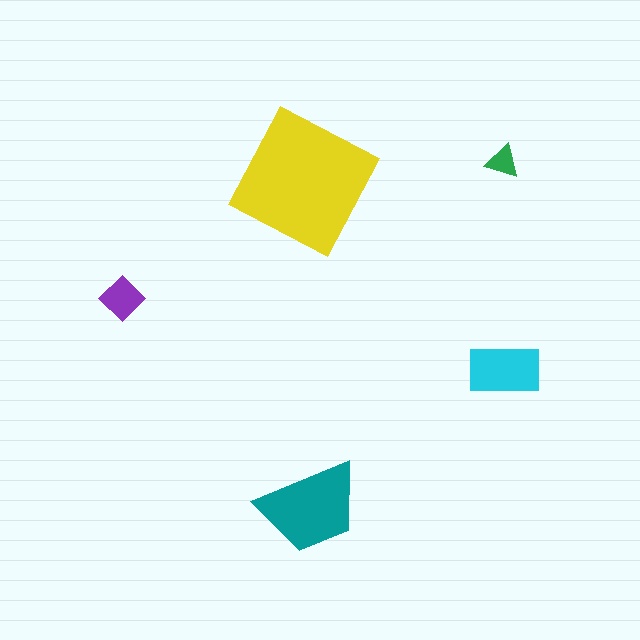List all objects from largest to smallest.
The yellow square, the teal trapezoid, the cyan rectangle, the purple diamond, the green triangle.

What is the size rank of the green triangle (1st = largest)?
5th.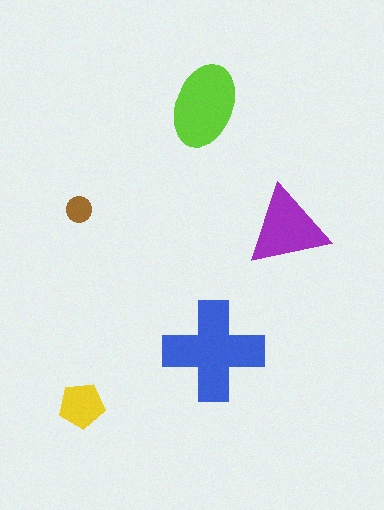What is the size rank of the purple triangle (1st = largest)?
3rd.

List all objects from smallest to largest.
The brown circle, the yellow pentagon, the purple triangle, the lime ellipse, the blue cross.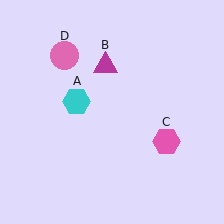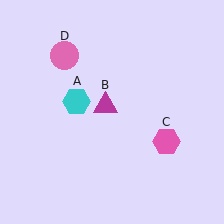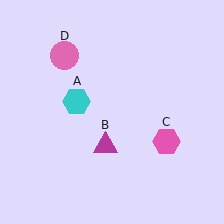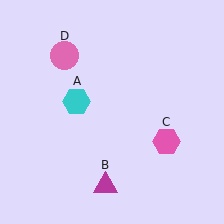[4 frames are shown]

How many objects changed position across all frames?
1 object changed position: magenta triangle (object B).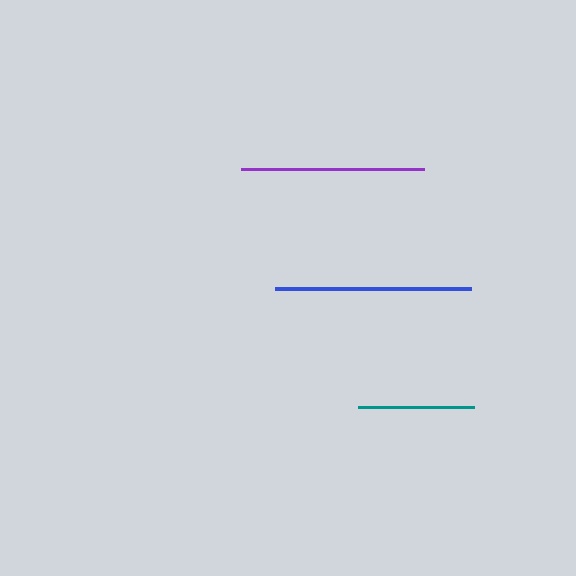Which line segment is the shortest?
The teal line is the shortest at approximately 116 pixels.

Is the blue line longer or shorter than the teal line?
The blue line is longer than the teal line.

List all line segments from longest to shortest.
From longest to shortest: blue, purple, teal.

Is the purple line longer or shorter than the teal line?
The purple line is longer than the teal line.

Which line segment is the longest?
The blue line is the longest at approximately 196 pixels.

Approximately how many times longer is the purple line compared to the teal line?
The purple line is approximately 1.6 times the length of the teal line.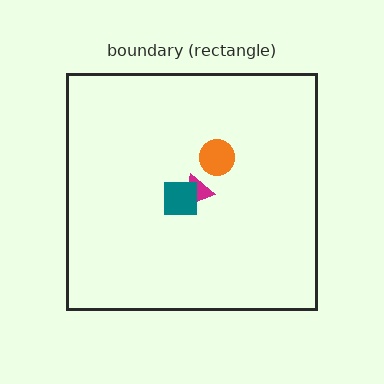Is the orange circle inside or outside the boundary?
Inside.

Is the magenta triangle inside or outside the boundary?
Inside.